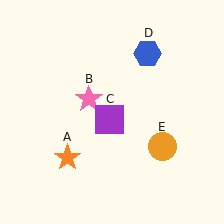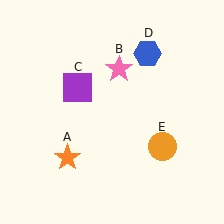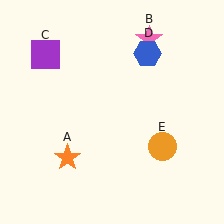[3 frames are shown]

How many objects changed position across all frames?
2 objects changed position: pink star (object B), purple square (object C).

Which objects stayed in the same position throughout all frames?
Orange star (object A) and blue hexagon (object D) and orange circle (object E) remained stationary.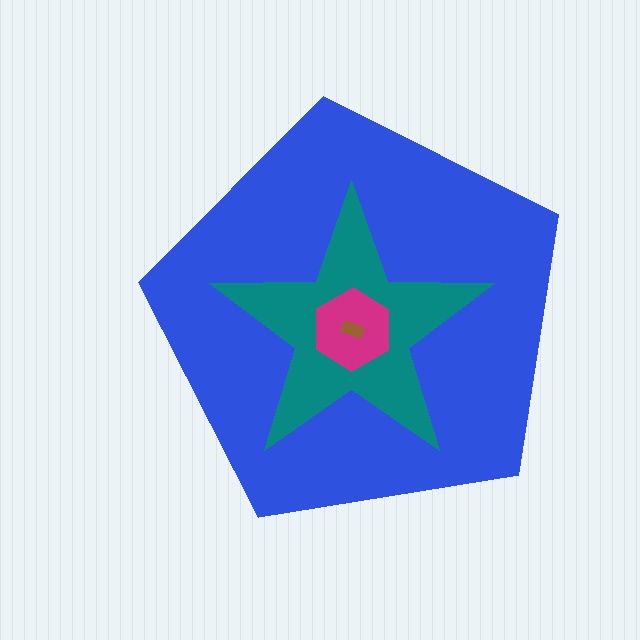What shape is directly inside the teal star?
The magenta hexagon.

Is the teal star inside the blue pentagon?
Yes.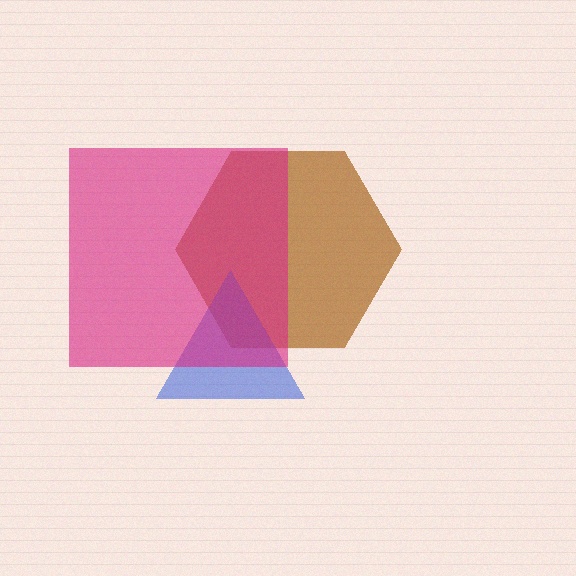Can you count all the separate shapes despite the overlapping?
Yes, there are 3 separate shapes.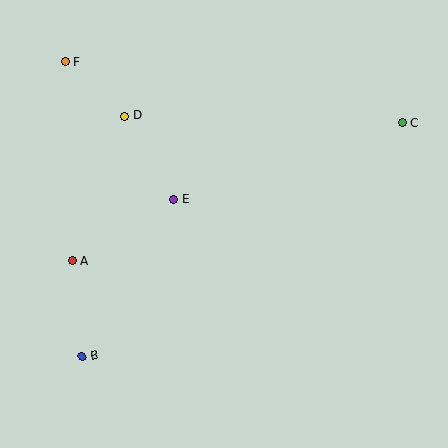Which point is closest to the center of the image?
Point E at (174, 199) is closest to the center.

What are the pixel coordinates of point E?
Point E is at (174, 199).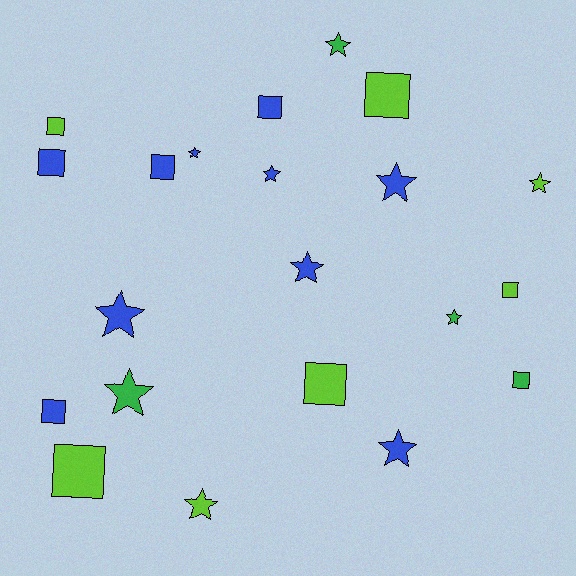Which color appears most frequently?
Blue, with 10 objects.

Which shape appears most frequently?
Star, with 11 objects.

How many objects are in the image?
There are 21 objects.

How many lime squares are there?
There are 5 lime squares.